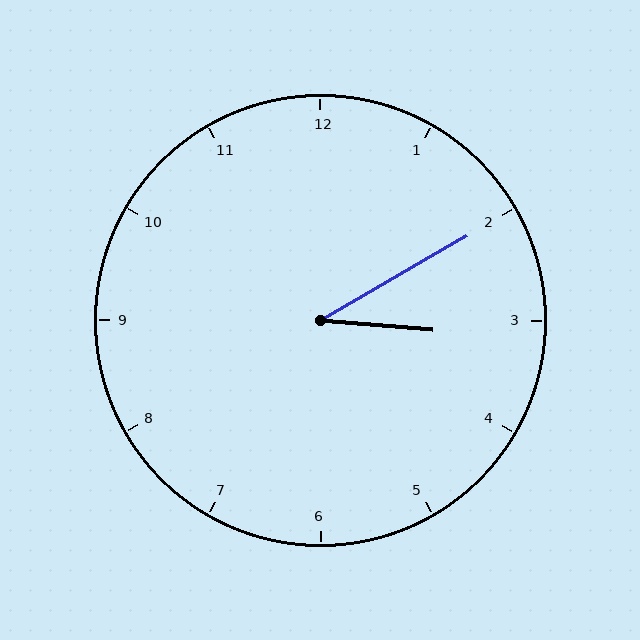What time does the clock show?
3:10.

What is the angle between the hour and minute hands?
Approximately 35 degrees.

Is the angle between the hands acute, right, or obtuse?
It is acute.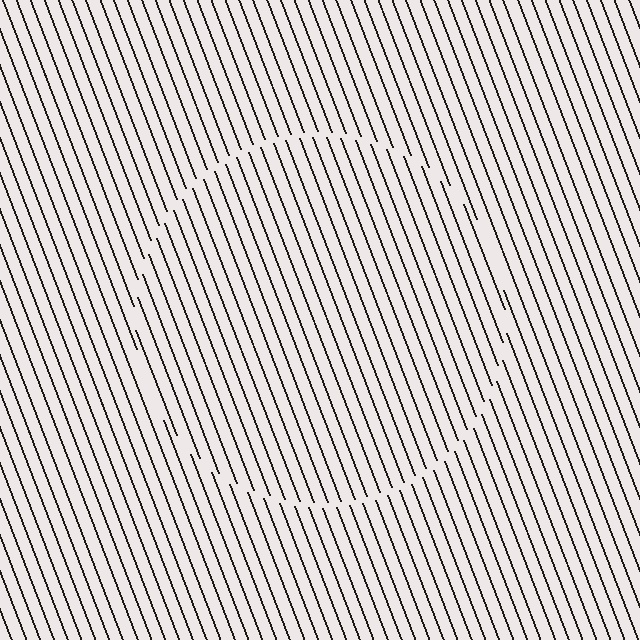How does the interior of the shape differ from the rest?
The interior of the shape contains the same grating, shifted by half a period — the contour is defined by the phase discontinuity where line-ends from the inner and outer gratings abut.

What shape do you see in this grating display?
An illusory circle. The interior of the shape contains the same grating, shifted by half a period — the contour is defined by the phase discontinuity where line-ends from the inner and outer gratings abut.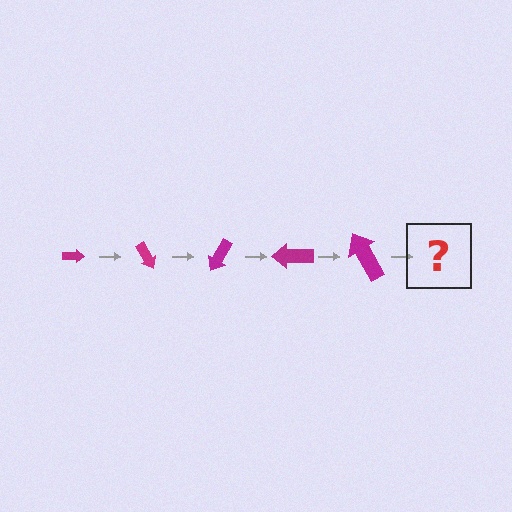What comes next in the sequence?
The next element should be an arrow, larger than the previous one and rotated 300 degrees from the start.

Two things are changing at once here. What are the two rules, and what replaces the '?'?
The two rules are that the arrow grows larger each step and it rotates 60 degrees each step. The '?' should be an arrow, larger than the previous one and rotated 300 degrees from the start.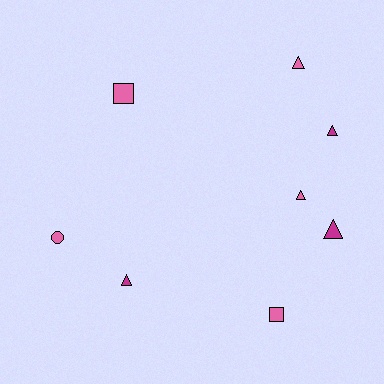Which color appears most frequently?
Pink, with 5 objects.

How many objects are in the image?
There are 8 objects.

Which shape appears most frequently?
Triangle, with 5 objects.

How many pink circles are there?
There is 1 pink circle.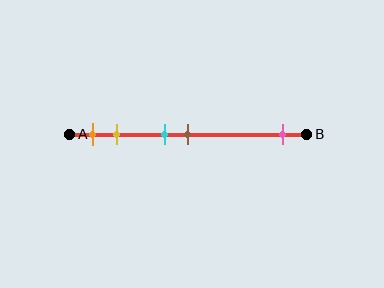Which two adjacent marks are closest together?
The cyan and brown marks are the closest adjacent pair.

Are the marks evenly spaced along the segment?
No, the marks are not evenly spaced.